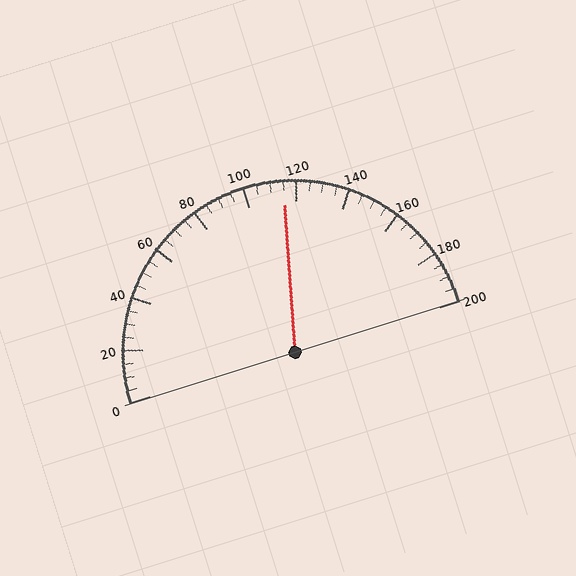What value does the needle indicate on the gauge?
The needle indicates approximately 115.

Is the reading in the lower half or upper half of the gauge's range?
The reading is in the upper half of the range (0 to 200).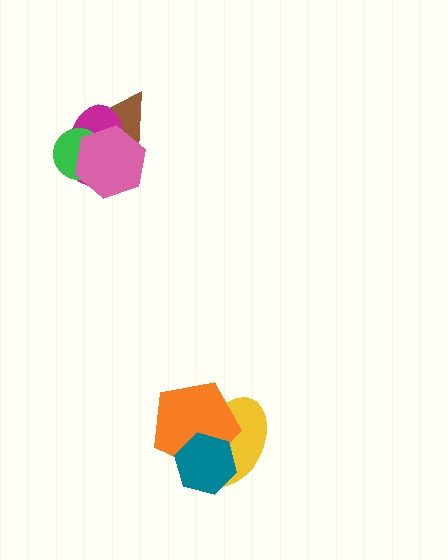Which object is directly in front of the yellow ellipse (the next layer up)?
The orange pentagon is directly in front of the yellow ellipse.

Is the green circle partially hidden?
Yes, it is partially covered by another shape.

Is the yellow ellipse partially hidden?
Yes, it is partially covered by another shape.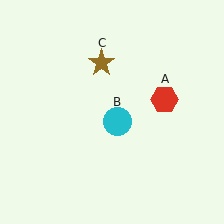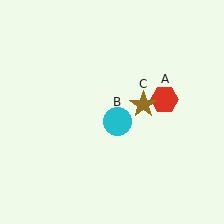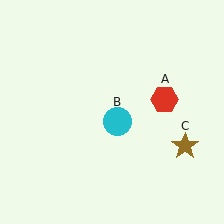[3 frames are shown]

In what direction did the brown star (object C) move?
The brown star (object C) moved down and to the right.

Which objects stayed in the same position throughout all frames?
Red hexagon (object A) and cyan circle (object B) remained stationary.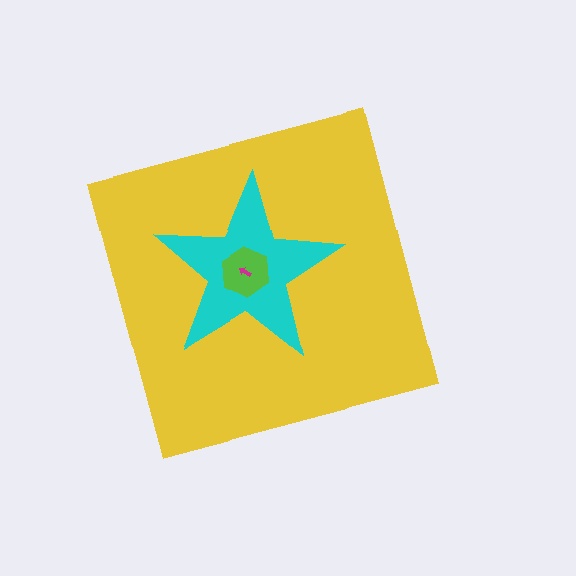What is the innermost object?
The magenta arrow.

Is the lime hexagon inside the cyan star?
Yes.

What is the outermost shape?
The yellow square.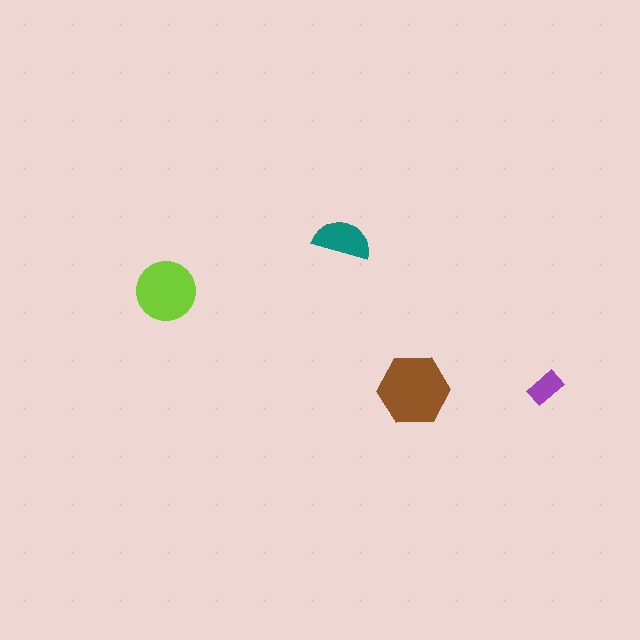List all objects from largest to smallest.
The brown hexagon, the lime circle, the teal semicircle, the purple rectangle.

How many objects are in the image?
There are 4 objects in the image.